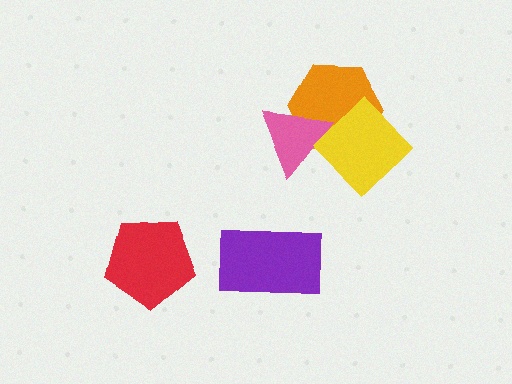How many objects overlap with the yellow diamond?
2 objects overlap with the yellow diamond.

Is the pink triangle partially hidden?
Yes, it is partially covered by another shape.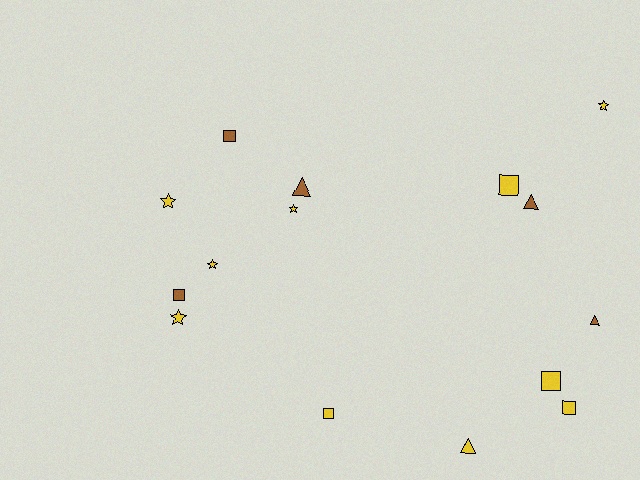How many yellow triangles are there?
There is 1 yellow triangle.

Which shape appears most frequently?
Square, with 6 objects.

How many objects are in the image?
There are 15 objects.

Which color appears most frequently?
Yellow, with 10 objects.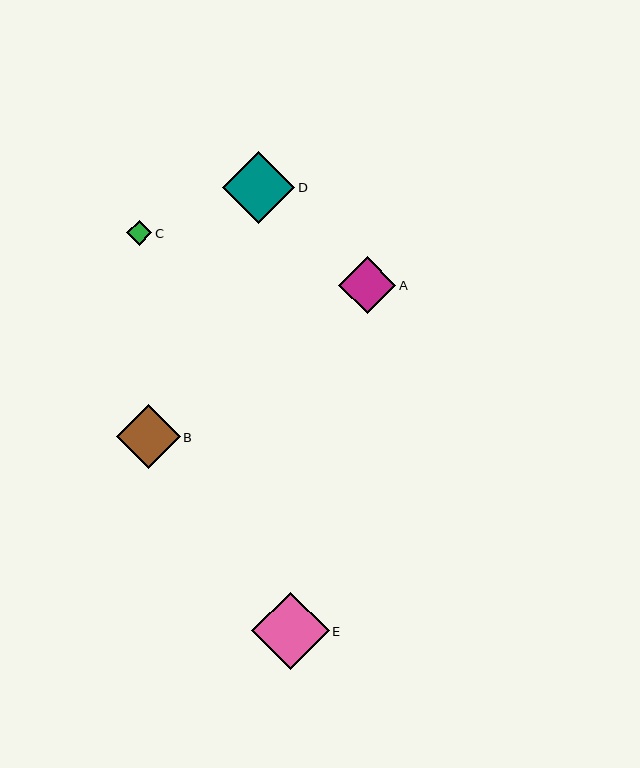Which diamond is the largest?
Diamond E is the largest with a size of approximately 77 pixels.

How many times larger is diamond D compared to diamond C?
Diamond D is approximately 2.9 times the size of diamond C.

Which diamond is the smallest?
Diamond C is the smallest with a size of approximately 25 pixels.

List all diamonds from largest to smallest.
From largest to smallest: E, D, B, A, C.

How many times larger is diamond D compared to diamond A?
Diamond D is approximately 1.3 times the size of diamond A.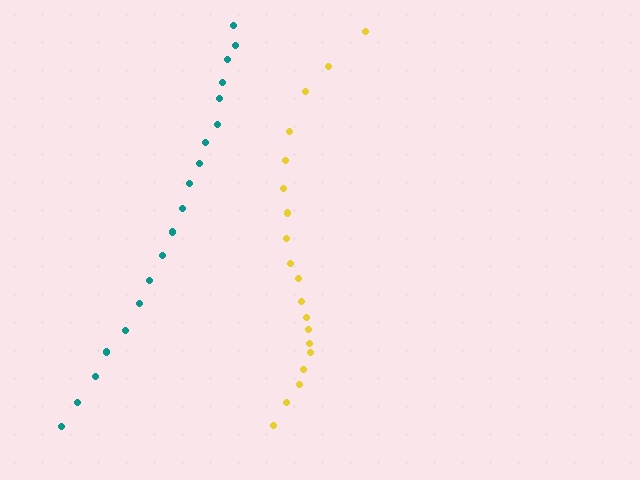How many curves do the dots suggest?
There are 2 distinct paths.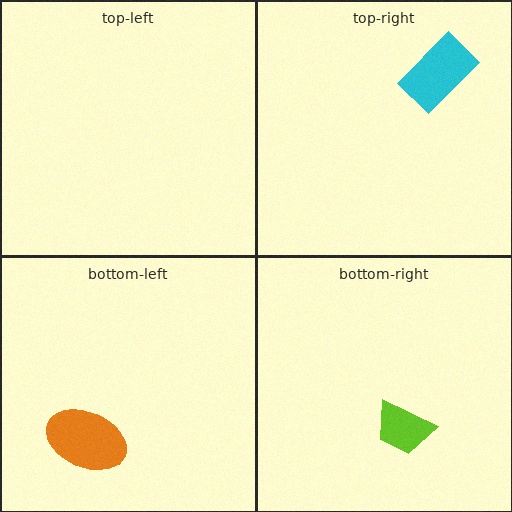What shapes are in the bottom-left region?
The orange ellipse.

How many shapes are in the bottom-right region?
1.